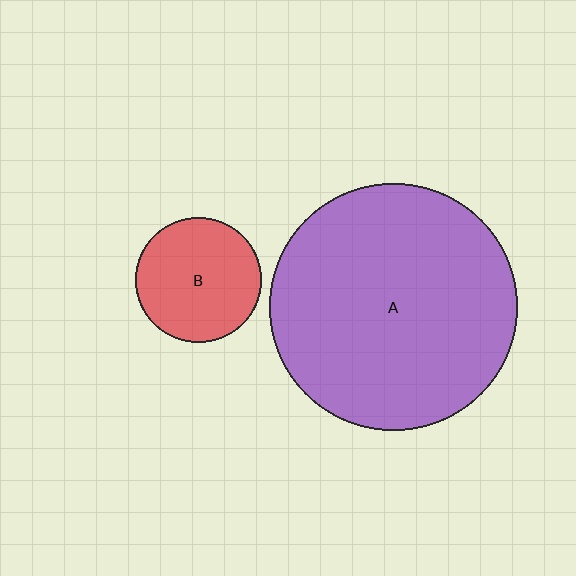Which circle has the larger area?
Circle A (purple).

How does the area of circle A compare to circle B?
Approximately 3.9 times.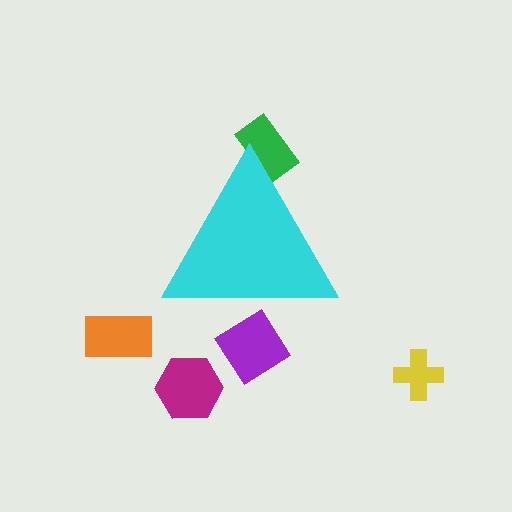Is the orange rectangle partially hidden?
No, the orange rectangle is fully visible.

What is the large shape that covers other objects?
A cyan triangle.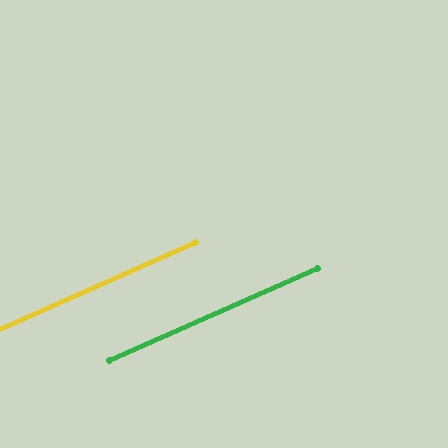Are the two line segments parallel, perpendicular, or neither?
Parallel — their directions differ by only 0.0°.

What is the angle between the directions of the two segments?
Approximately 0 degrees.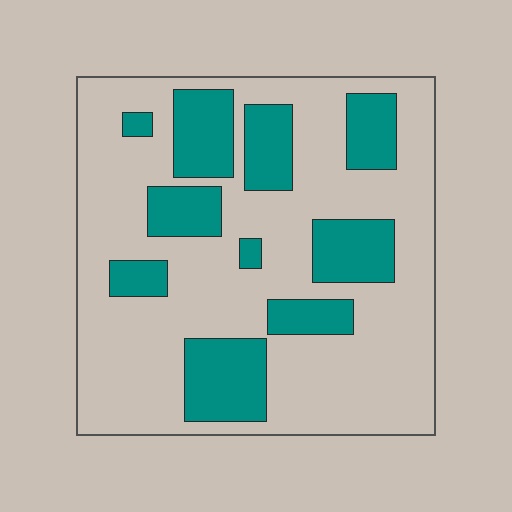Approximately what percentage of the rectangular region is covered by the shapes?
Approximately 30%.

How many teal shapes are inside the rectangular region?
10.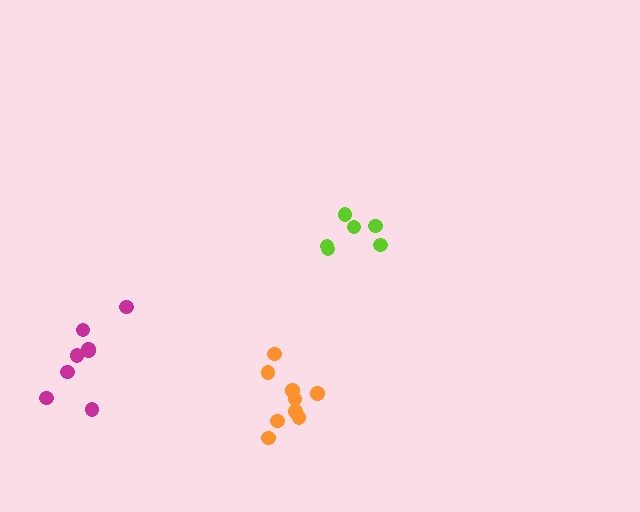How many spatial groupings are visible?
There are 3 spatial groupings.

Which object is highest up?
The lime cluster is topmost.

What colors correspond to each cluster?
The clusters are colored: lime, magenta, orange.